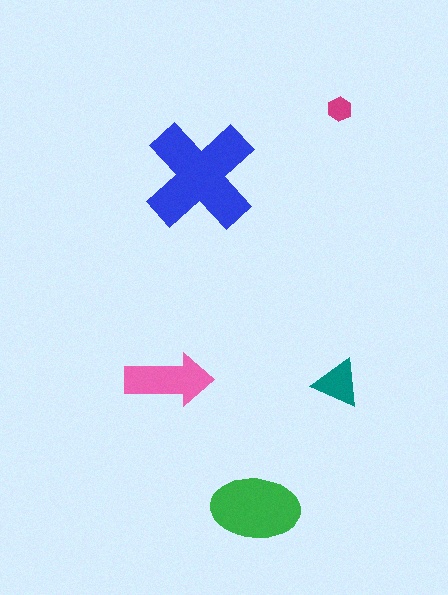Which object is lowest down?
The green ellipse is bottommost.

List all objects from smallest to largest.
The magenta hexagon, the teal triangle, the pink arrow, the green ellipse, the blue cross.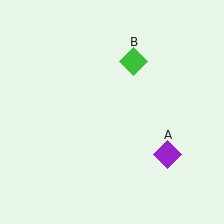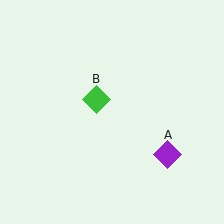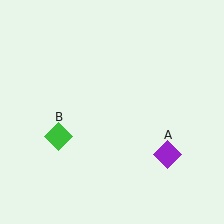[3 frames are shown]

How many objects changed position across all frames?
1 object changed position: green diamond (object B).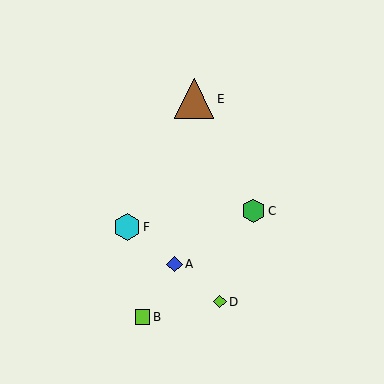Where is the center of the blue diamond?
The center of the blue diamond is at (174, 264).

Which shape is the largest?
The brown triangle (labeled E) is the largest.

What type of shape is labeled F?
Shape F is a cyan hexagon.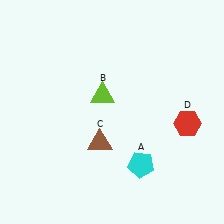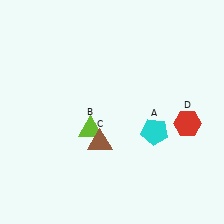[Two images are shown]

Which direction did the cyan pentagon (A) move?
The cyan pentagon (A) moved up.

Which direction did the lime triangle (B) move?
The lime triangle (B) moved down.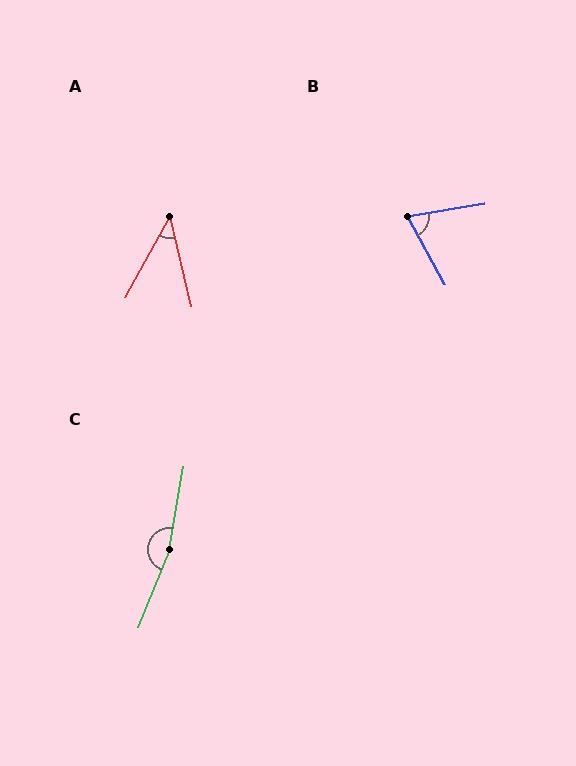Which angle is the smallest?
A, at approximately 42 degrees.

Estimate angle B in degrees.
Approximately 71 degrees.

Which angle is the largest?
C, at approximately 168 degrees.